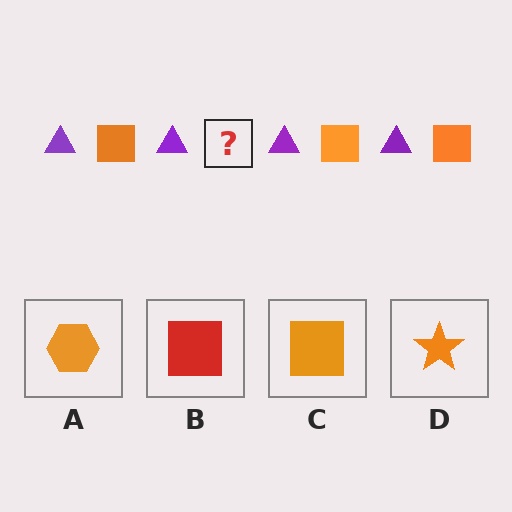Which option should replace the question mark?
Option C.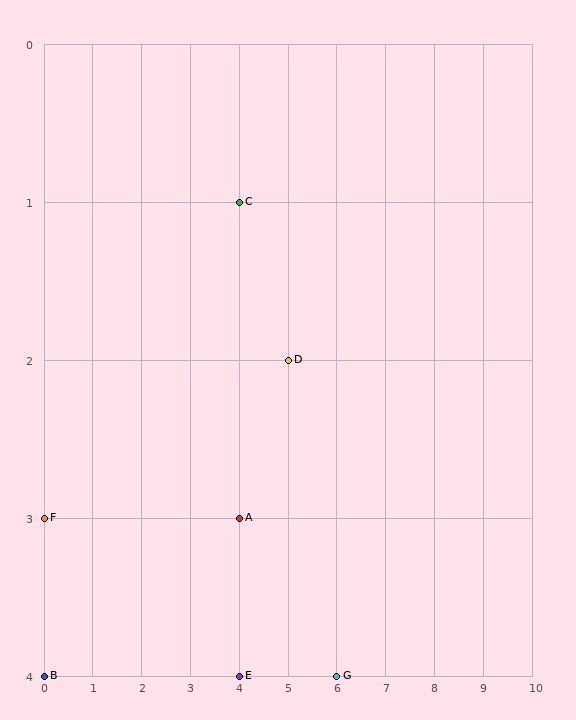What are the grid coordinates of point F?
Point F is at grid coordinates (0, 3).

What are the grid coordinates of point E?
Point E is at grid coordinates (4, 4).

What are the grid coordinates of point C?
Point C is at grid coordinates (4, 1).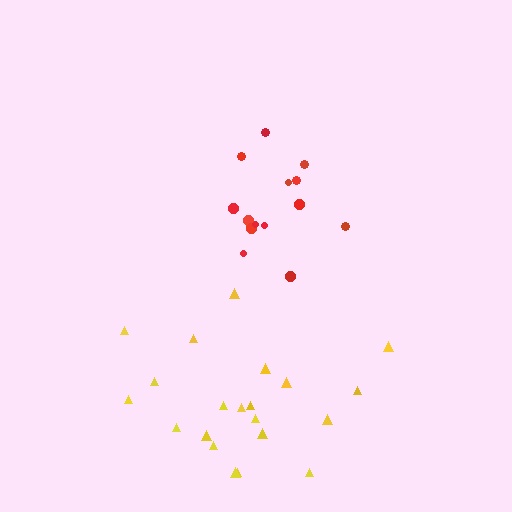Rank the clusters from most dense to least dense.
red, yellow.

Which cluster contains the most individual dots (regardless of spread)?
Yellow (21).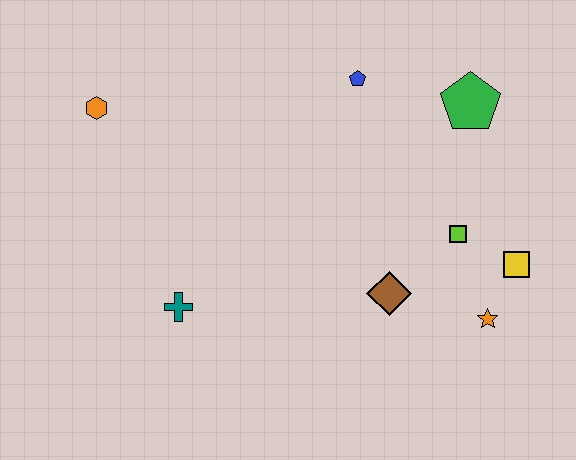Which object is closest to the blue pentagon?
The green pentagon is closest to the blue pentagon.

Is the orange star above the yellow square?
No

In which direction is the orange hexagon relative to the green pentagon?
The orange hexagon is to the left of the green pentagon.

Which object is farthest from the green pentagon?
The orange hexagon is farthest from the green pentagon.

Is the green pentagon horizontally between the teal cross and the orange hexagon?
No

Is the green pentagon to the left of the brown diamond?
No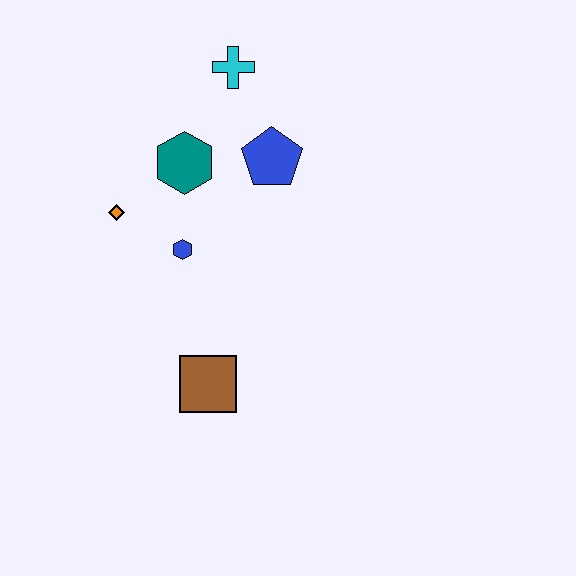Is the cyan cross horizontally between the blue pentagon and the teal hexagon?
Yes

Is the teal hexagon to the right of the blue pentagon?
No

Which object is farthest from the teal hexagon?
The brown square is farthest from the teal hexagon.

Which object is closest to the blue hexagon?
The orange diamond is closest to the blue hexagon.